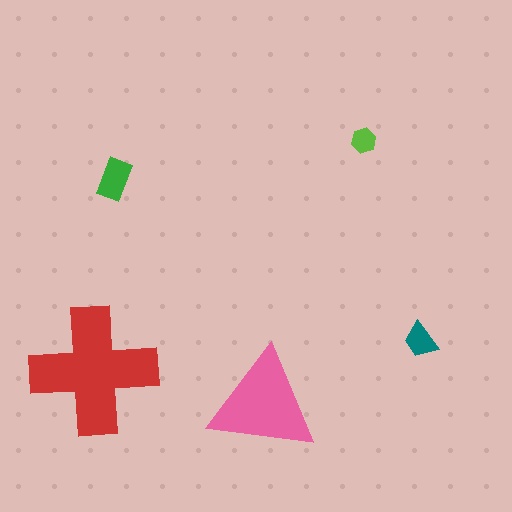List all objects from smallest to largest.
The lime hexagon, the teal trapezoid, the green rectangle, the pink triangle, the red cross.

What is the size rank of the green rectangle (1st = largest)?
3rd.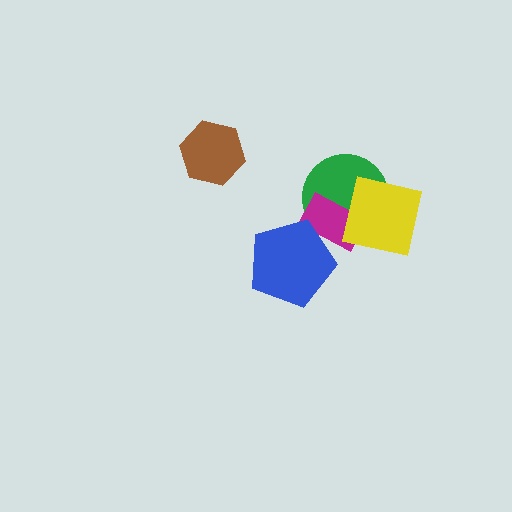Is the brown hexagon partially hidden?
No, no other shape covers it.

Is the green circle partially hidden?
Yes, it is partially covered by another shape.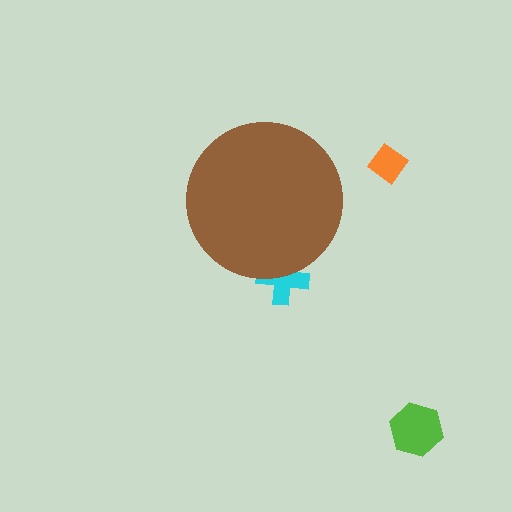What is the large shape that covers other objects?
A brown circle.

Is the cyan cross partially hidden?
Yes, the cyan cross is partially hidden behind the brown circle.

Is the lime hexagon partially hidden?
No, the lime hexagon is fully visible.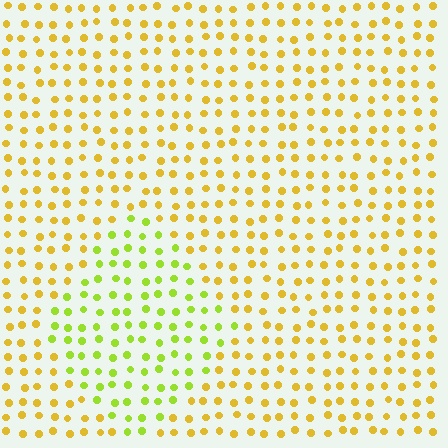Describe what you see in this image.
The image is filled with small yellow elements in a uniform arrangement. A diamond-shaped region is visible where the elements are tinted to a slightly different hue, forming a subtle color boundary.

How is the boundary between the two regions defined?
The boundary is defined purely by a slight shift in hue (about 37 degrees). Spacing, size, and orientation are identical on both sides.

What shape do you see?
I see a diamond.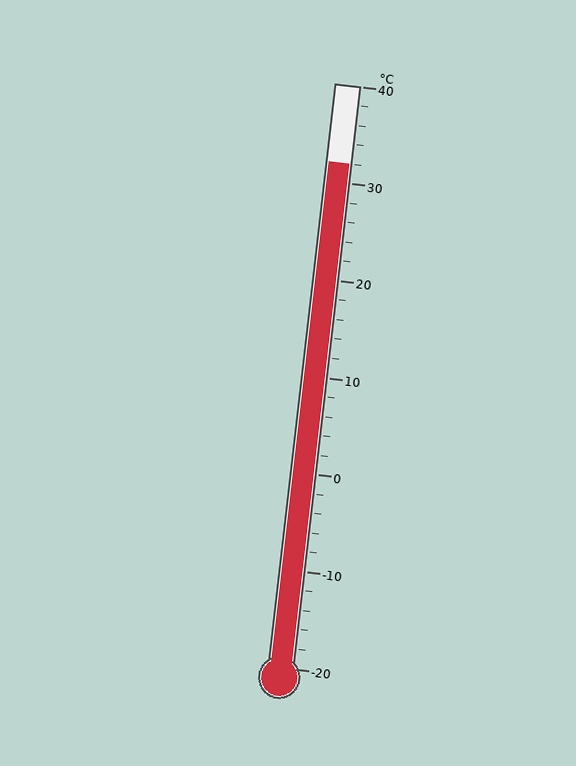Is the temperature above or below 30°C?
The temperature is above 30°C.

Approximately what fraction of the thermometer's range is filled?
The thermometer is filled to approximately 85% of its range.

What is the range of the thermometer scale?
The thermometer scale ranges from -20°C to 40°C.